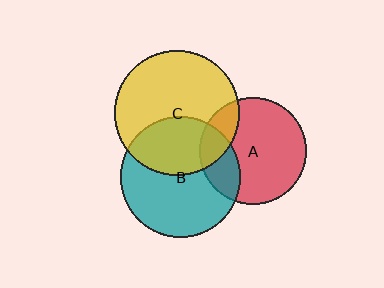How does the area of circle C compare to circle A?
Approximately 1.4 times.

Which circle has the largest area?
Circle C (yellow).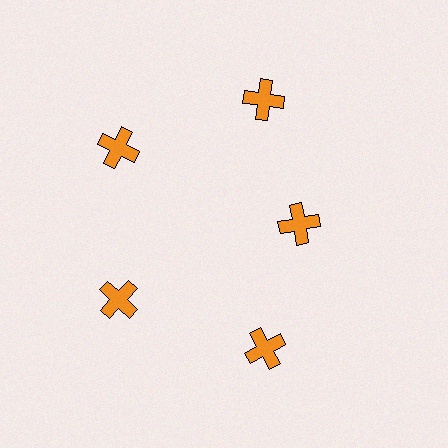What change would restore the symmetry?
The symmetry would be restored by moving it outward, back onto the ring so that all 5 crosses sit at equal angles and equal distance from the center.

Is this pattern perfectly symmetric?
No. The 5 orange crosses are arranged in a ring, but one element near the 3 o'clock position is pulled inward toward the center, breaking the 5-fold rotational symmetry.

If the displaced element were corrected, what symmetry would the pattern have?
It would have 5-fold rotational symmetry — the pattern would map onto itself every 72 degrees.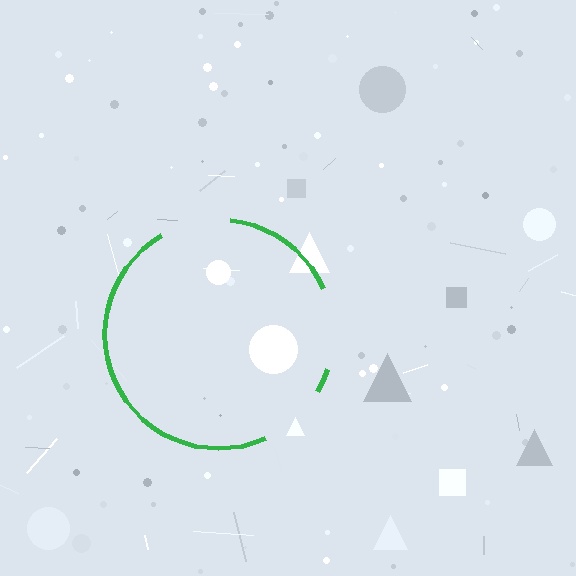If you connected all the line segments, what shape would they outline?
They would outline a circle.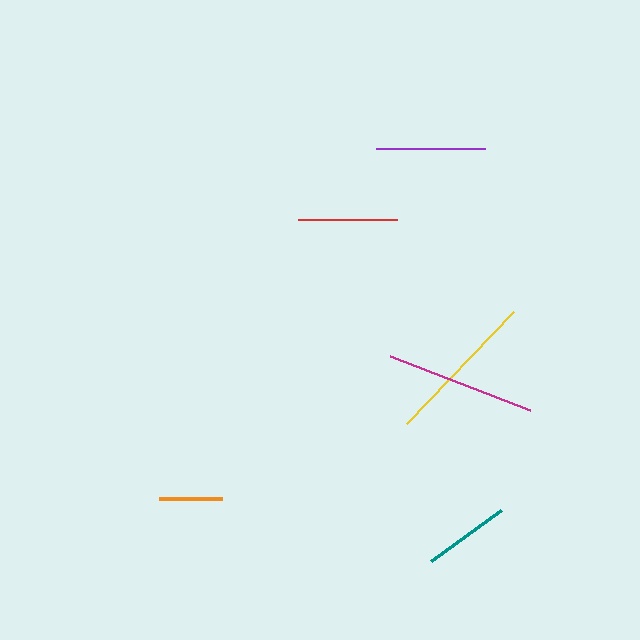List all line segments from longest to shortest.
From longest to shortest: yellow, magenta, purple, red, teal, orange.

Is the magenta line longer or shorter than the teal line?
The magenta line is longer than the teal line.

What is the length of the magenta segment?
The magenta segment is approximately 150 pixels long.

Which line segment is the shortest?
The orange line is the shortest at approximately 63 pixels.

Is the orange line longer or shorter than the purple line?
The purple line is longer than the orange line.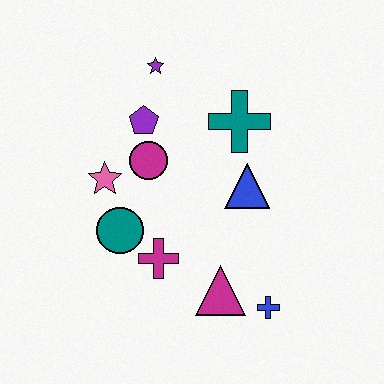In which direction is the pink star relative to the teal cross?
The pink star is to the left of the teal cross.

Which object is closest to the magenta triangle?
The blue cross is closest to the magenta triangle.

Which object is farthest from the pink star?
The blue cross is farthest from the pink star.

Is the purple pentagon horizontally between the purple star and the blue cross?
No